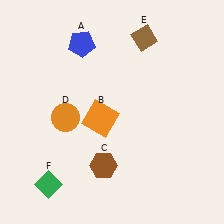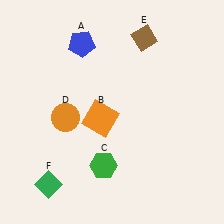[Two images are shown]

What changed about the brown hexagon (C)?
In Image 1, C is brown. In Image 2, it changed to green.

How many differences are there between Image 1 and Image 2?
There is 1 difference between the two images.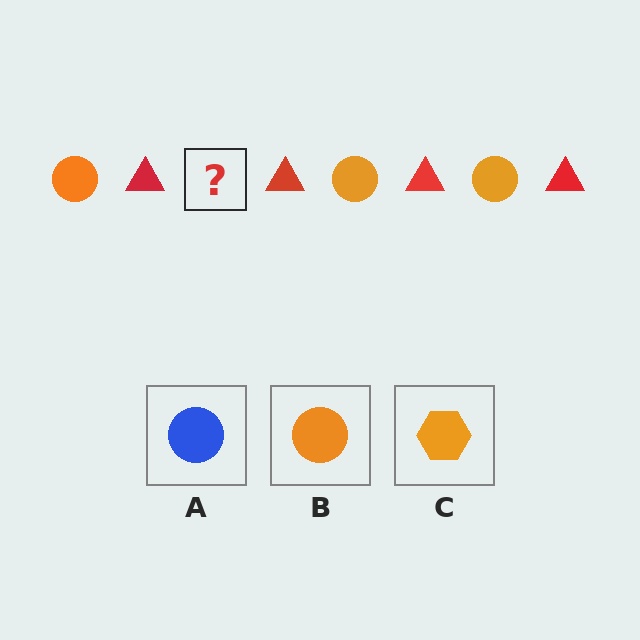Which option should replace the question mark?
Option B.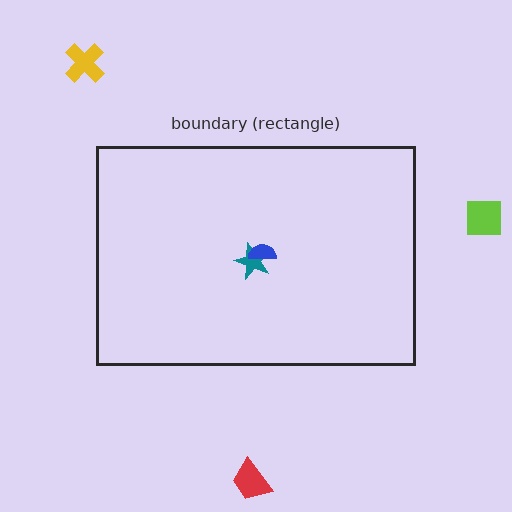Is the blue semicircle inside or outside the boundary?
Inside.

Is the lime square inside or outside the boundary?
Outside.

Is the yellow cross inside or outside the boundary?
Outside.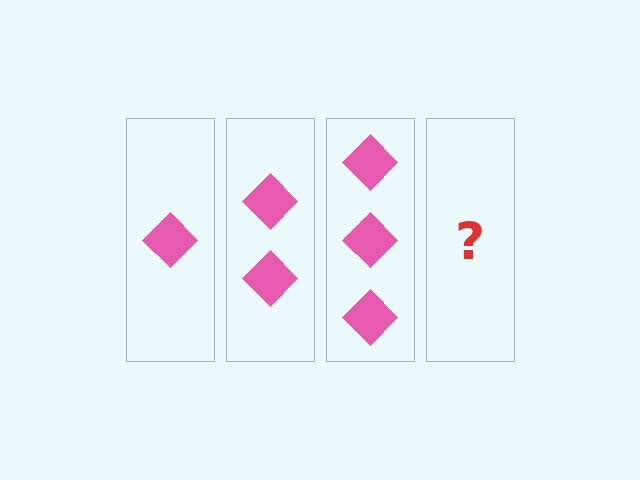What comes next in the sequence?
The next element should be 4 diamonds.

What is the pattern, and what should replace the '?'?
The pattern is that each step adds one more diamond. The '?' should be 4 diamonds.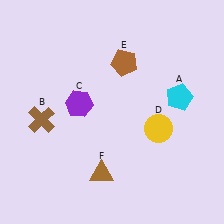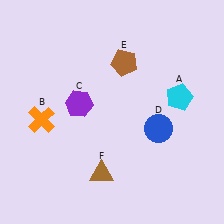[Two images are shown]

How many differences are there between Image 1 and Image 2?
There are 2 differences between the two images.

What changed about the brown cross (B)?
In Image 1, B is brown. In Image 2, it changed to orange.